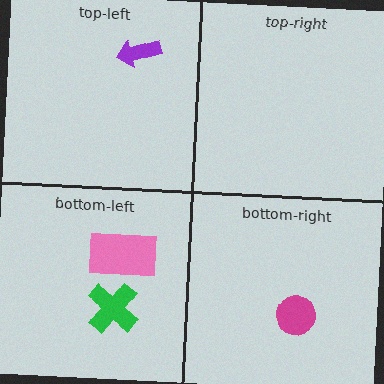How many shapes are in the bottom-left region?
2.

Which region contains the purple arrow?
The top-left region.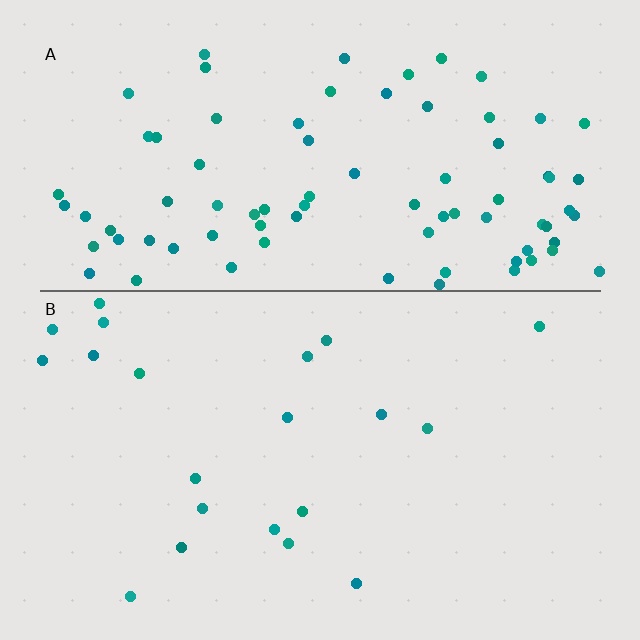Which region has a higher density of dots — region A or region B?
A (the top).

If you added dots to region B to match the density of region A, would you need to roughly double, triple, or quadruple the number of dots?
Approximately quadruple.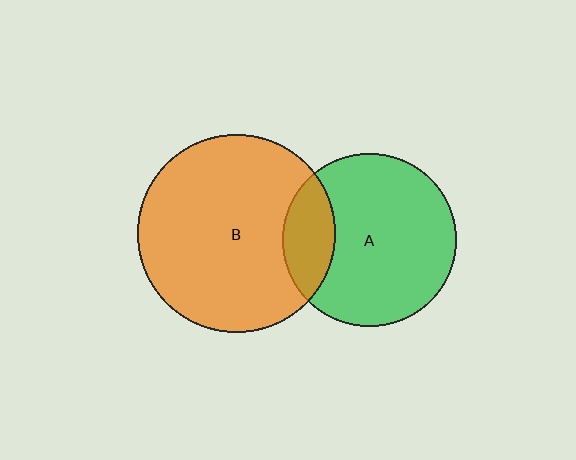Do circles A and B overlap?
Yes.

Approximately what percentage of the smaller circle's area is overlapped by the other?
Approximately 20%.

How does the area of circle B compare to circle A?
Approximately 1.3 times.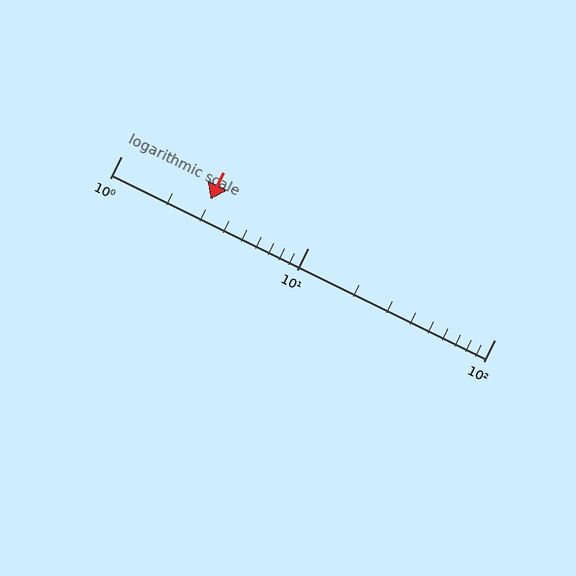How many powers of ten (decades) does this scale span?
The scale spans 2 decades, from 1 to 100.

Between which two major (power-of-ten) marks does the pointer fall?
The pointer is between 1 and 10.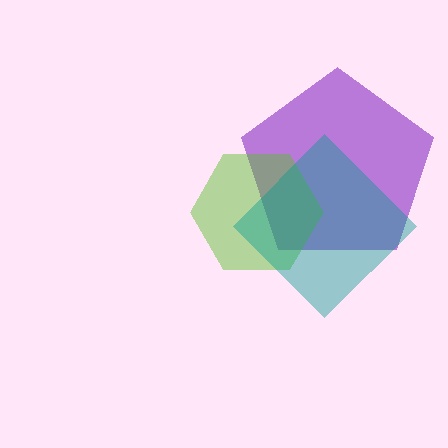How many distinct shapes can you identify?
There are 3 distinct shapes: a purple pentagon, a lime hexagon, a teal diamond.